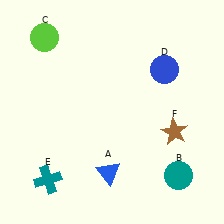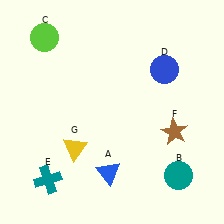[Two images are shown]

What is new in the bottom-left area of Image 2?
A yellow triangle (G) was added in the bottom-left area of Image 2.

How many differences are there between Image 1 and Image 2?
There is 1 difference between the two images.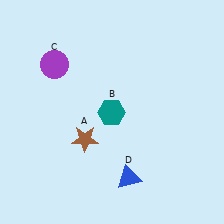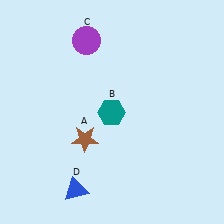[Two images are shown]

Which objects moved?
The objects that moved are: the purple circle (C), the blue triangle (D).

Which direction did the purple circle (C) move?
The purple circle (C) moved right.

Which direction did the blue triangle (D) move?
The blue triangle (D) moved left.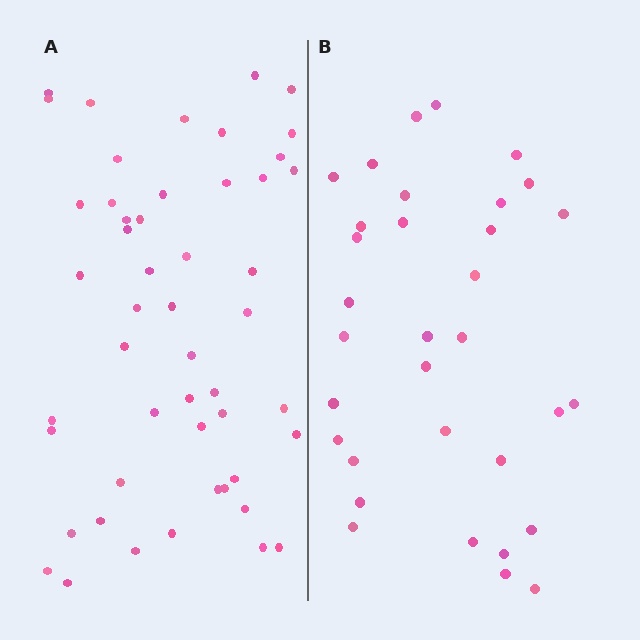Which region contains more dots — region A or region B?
Region A (the left region) has more dots.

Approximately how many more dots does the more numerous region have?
Region A has approximately 15 more dots than region B.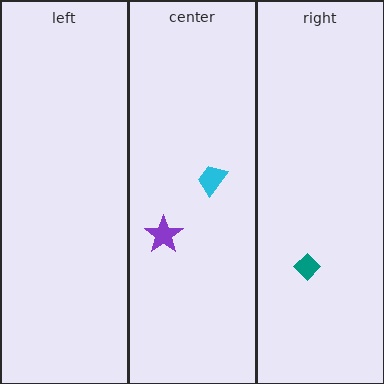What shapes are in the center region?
The cyan trapezoid, the purple star.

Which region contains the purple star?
The center region.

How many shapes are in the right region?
1.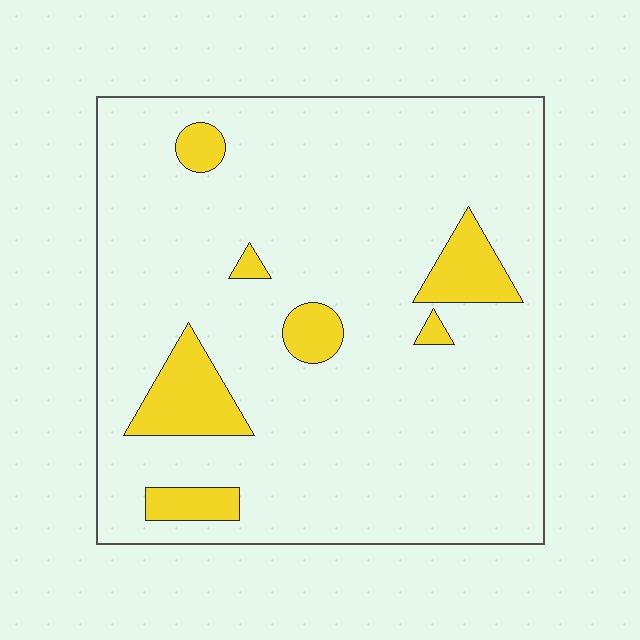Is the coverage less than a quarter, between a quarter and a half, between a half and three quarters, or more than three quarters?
Less than a quarter.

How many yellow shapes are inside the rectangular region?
7.